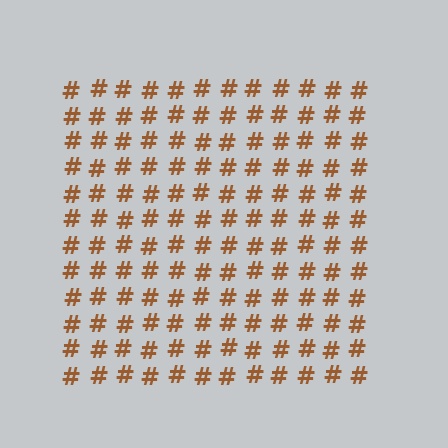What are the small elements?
The small elements are hash symbols.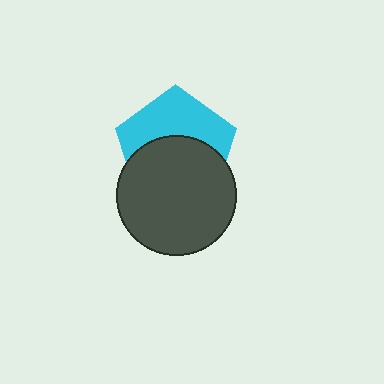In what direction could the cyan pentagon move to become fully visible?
The cyan pentagon could move up. That would shift it out from behind the dark gray circle entirely.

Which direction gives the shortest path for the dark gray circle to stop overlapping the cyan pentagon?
Moving down gives the shortest separation.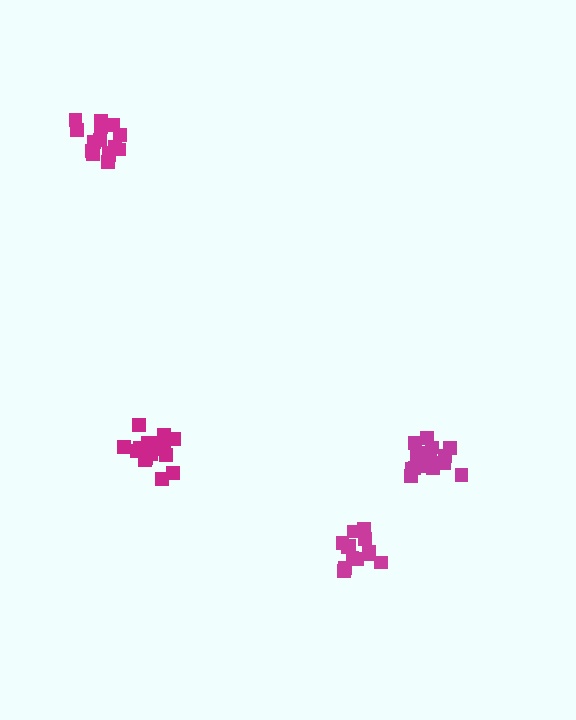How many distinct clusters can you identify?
There are 4 distinct clusters.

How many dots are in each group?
Group 1: 16 dots, Group 2: 14 dots, Group 3: 15 dots, Group 4: 16 dots (61 total).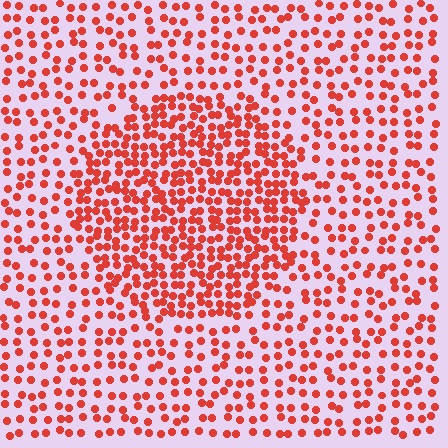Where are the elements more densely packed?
The elements are more densely packed inside the circle boundary.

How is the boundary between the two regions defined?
The boundary is defined by a change in element density (approximately 1.9x ratio). All elements are the same color, size, and shape.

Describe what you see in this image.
The image contains small red elements arranged at two different densities. A circle-shaped region is visible where the elements are more densely packed than the surrounding area.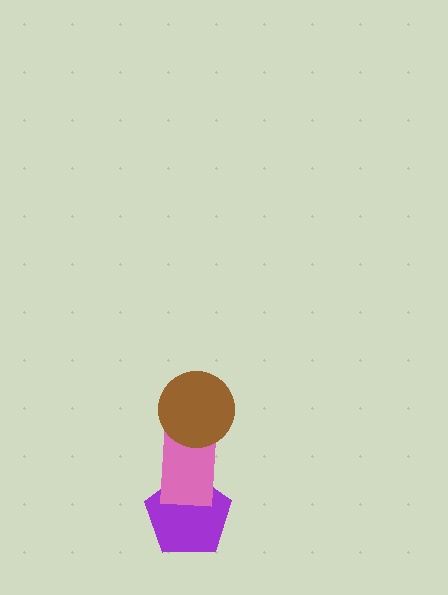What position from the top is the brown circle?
The brown circle is 1st from the top.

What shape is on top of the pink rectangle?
The brown circle is on top of the pink rectangle.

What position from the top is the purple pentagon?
The purple pentagon is 3rd from the top.